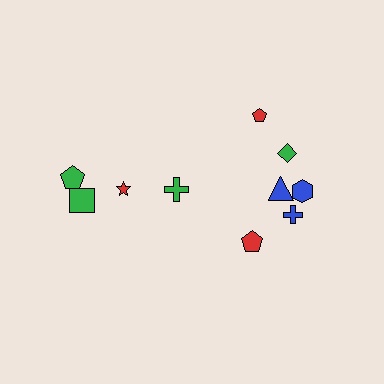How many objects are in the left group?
There are 4 objects.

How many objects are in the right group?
There are 6 objects.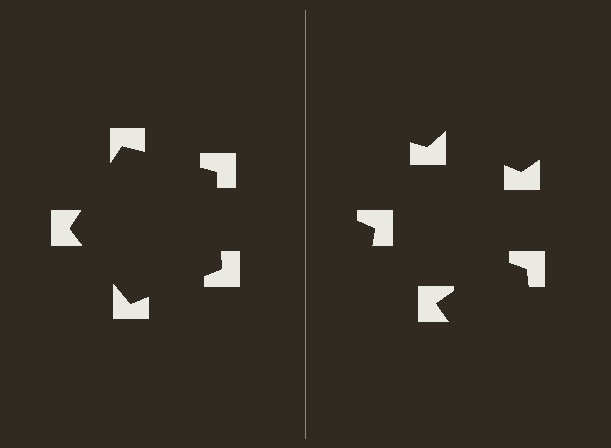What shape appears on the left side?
An illusory pentagon.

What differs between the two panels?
The notched squares are positioned identically on both sides; only the wedge orientations differ. On the left they align to a pentagon; on the right they are misaligned.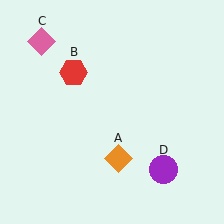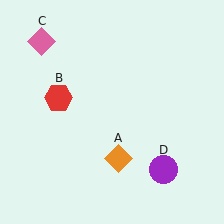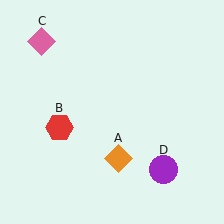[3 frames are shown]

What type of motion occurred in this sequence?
The red hexagon (object B) rotated counterclockwise around the center of the scene.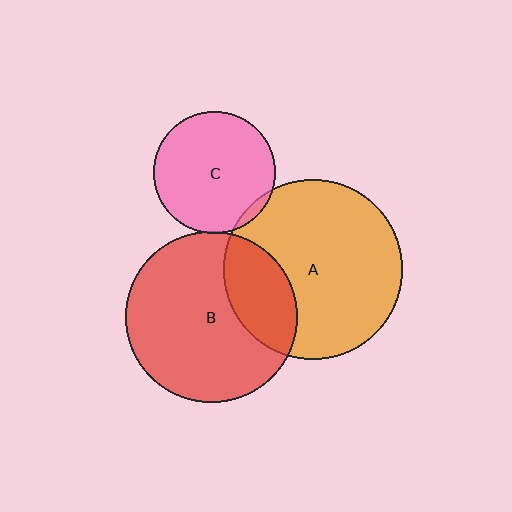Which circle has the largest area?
Circle A (orange).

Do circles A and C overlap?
Yes.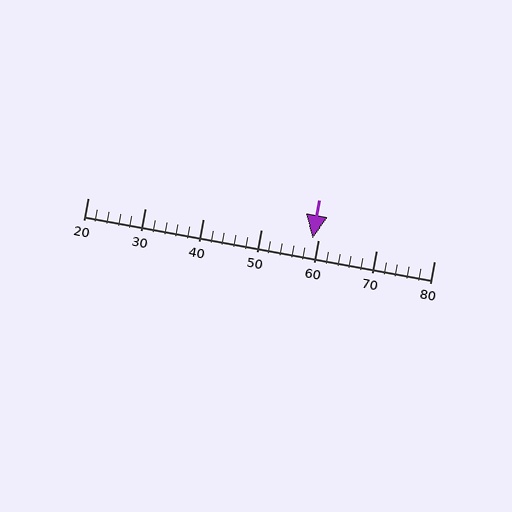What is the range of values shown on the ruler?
The ruler shows values from 20 to 80.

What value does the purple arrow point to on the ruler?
The purple arrow points to approximately 59.